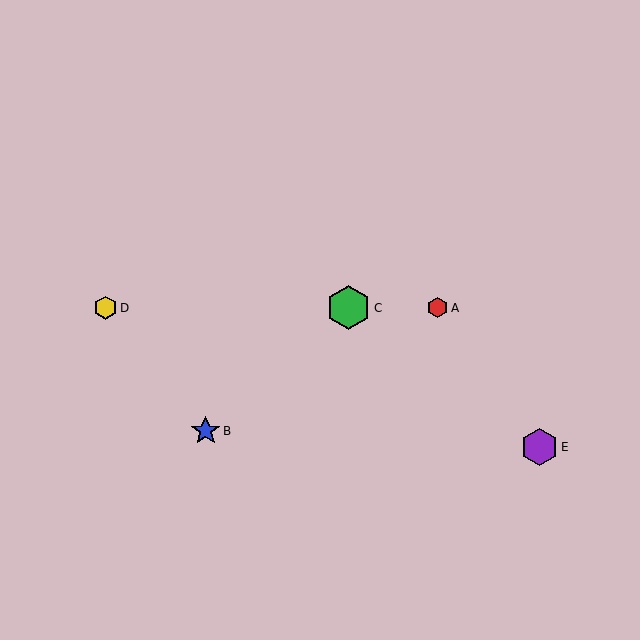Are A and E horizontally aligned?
No, A is at y≈308 and E is at y≈447.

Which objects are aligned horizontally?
Objects A, C, D are aligned horizontally.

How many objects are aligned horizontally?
3 objects (A, C, D) are aligned horizontally.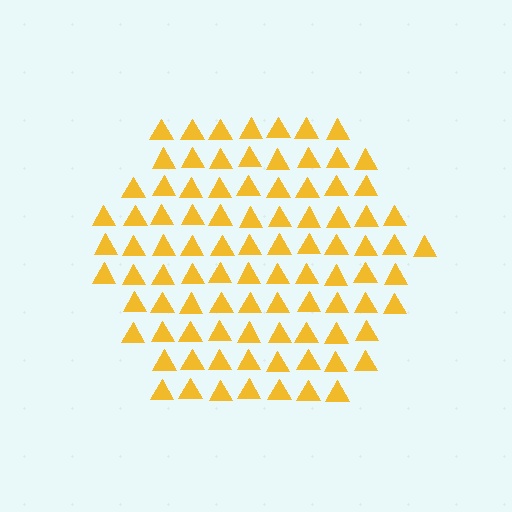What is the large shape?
The large shape is a hexagon.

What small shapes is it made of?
It is made of small triangles.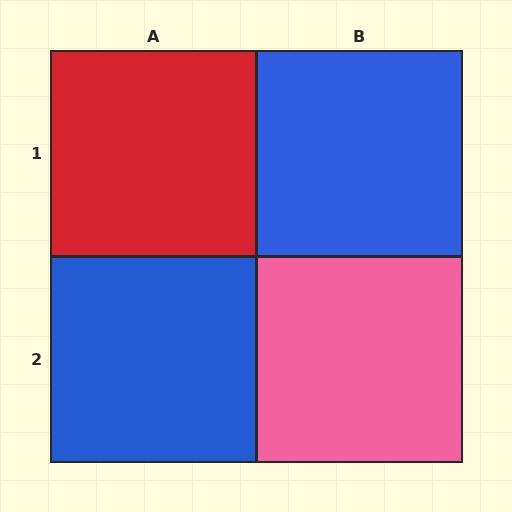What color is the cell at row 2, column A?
Blue.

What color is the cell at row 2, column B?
Pink.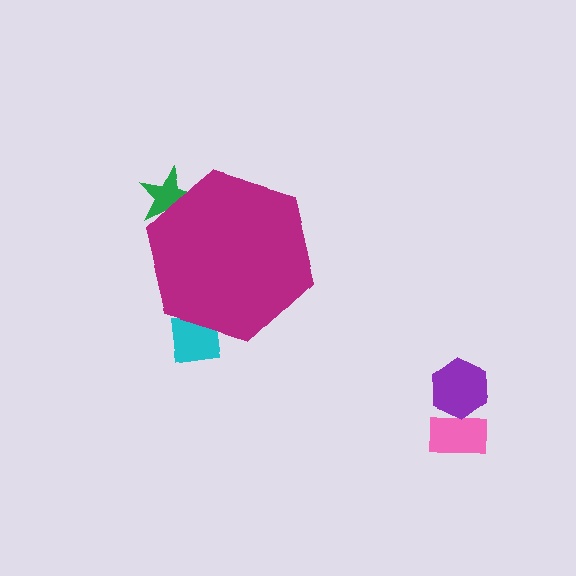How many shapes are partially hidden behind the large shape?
2 shapes are partially hidden.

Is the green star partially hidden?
Yes, the green star is partially hidden behind the magenta hexagon.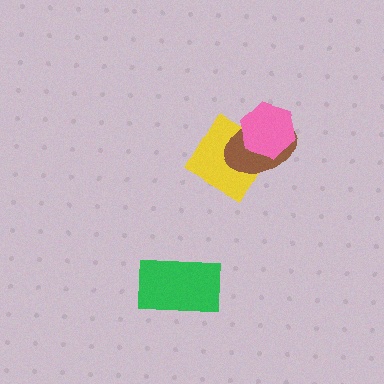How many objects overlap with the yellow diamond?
2 objects overlap with the yellow diamond.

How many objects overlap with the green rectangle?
0 objects overlap with the green rectangle.